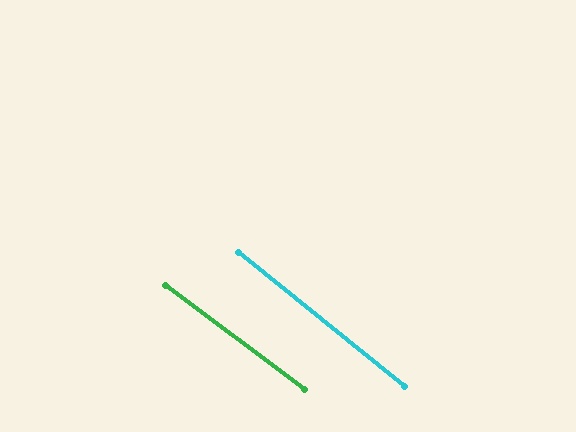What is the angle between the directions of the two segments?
Approximately 2 degrees.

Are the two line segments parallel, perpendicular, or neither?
Parallel — their directions differ by only 1.9°.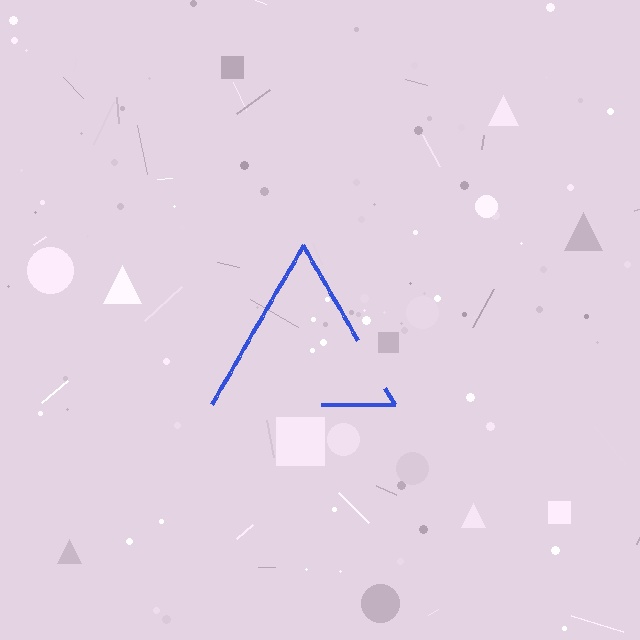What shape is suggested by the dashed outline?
The dashed outline suggests a triangle.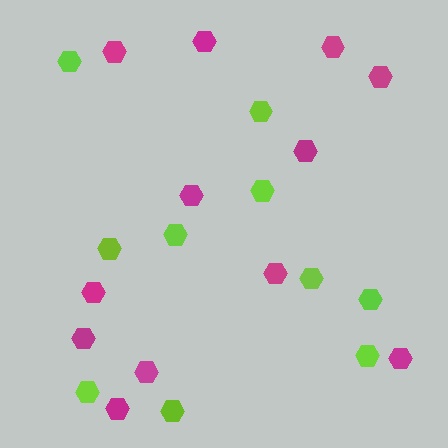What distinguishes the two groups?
There are 2 groups: one group of lime hexagons (10) and one group of magenta hexagons (12).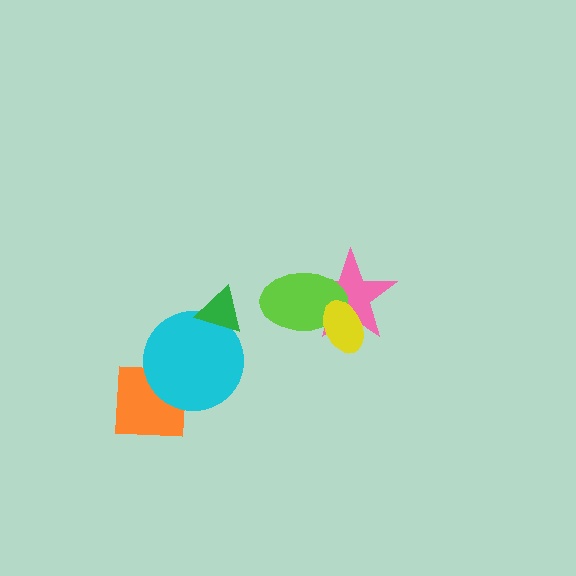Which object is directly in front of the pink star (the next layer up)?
The lime ellipse is directly in front of the pink star.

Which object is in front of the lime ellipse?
The yellow ellipse is in front of the lime ellipse.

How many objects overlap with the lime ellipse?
2 objects overlap with the lime ellipse.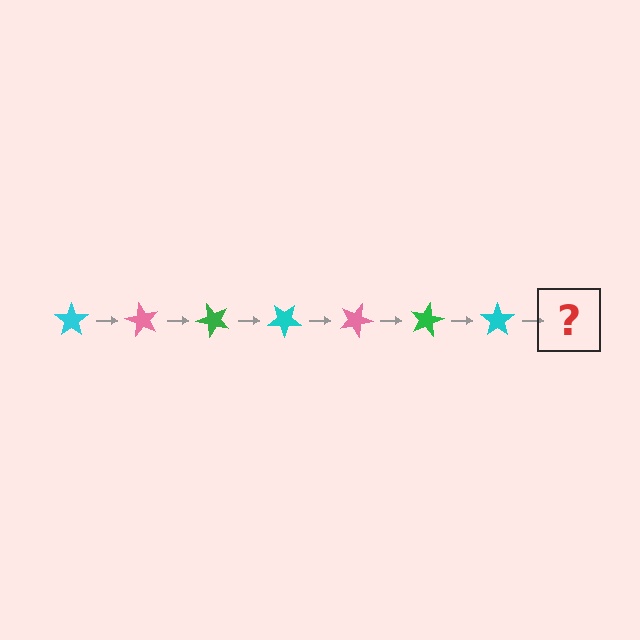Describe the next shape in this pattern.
It should be a pink star, rotated 420 degrees from the start.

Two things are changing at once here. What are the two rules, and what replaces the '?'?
The two rules are that it rotates 60 degrees each step and the color cycles through cyan, pink, and green. The '?' should be a pink star, rotated 420 degrees from the start.